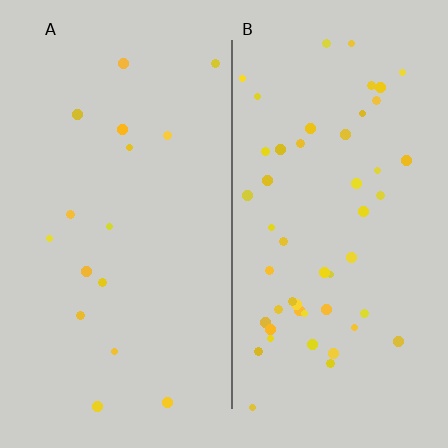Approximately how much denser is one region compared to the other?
Approximately 3.2× — region B over region A.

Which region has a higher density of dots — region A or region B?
B (the right).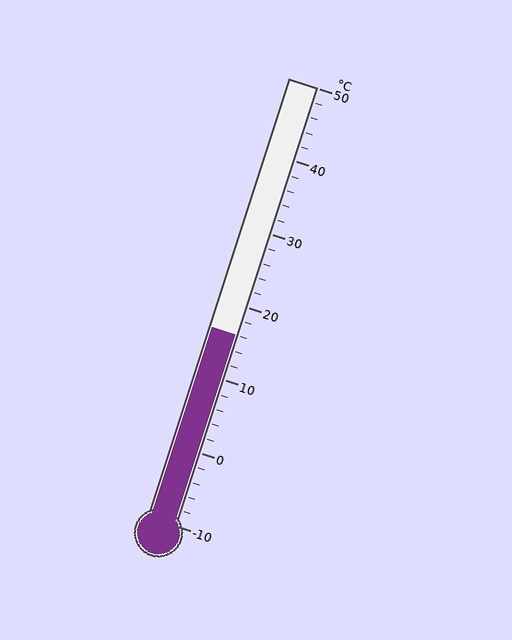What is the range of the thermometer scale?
The thermometer scale ranges from -10°C to 50°C.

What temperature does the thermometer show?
The thermometer shows approximately 16°C.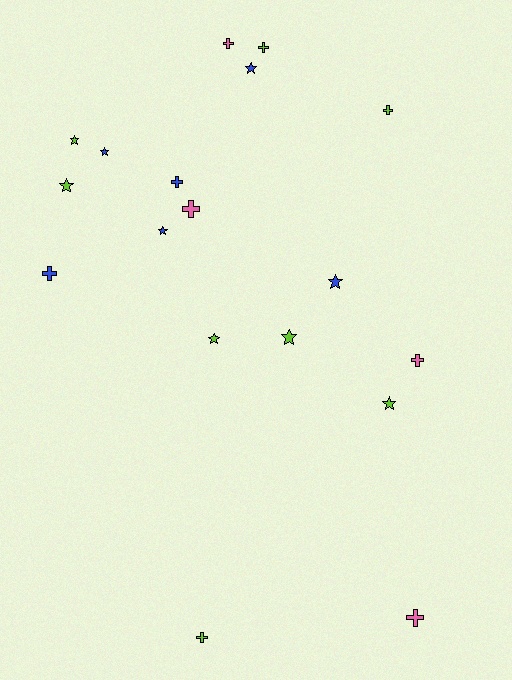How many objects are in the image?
There are 18 objects.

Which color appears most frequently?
Lime, with 8 objects.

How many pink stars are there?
There are no pink stars.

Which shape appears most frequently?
Cross, with 9 objects.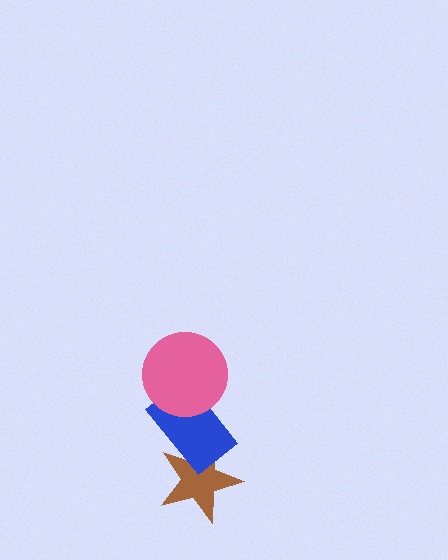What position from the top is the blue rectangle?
The blue rectangle is 2nd from the top.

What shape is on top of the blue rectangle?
The pink circle is on top of the blue rectangle.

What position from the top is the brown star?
The brown star is 3rd from the top.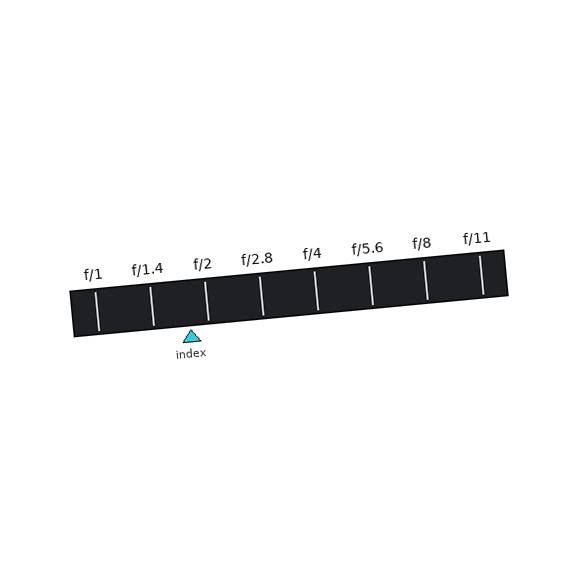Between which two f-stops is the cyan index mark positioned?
The index mark is between f/1.4 and f/2.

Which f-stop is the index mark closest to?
The index mark is closest to f/2.